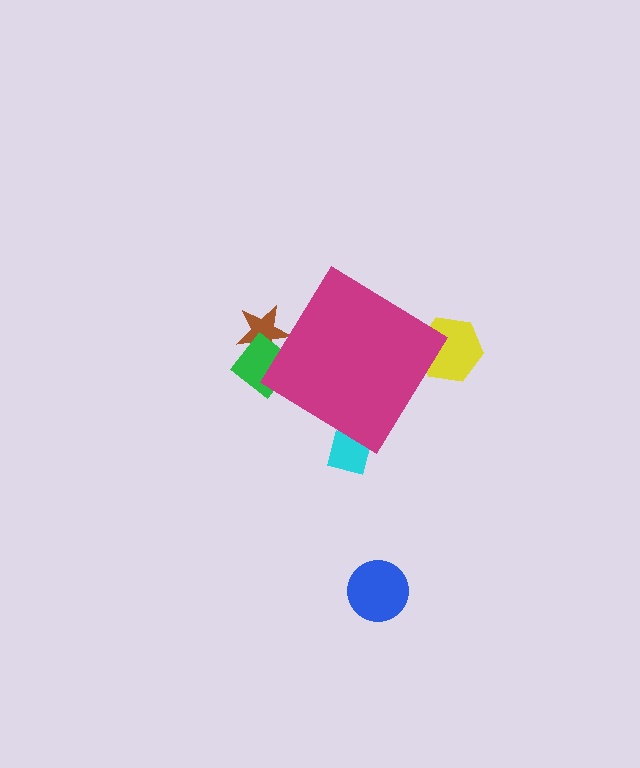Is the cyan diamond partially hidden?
Yes, the cyan diamond is partially hidden behind the magenta diamond.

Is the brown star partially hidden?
Yes, the brown star is partially hidden behind the magenta diamond.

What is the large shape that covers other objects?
A magenta diamond.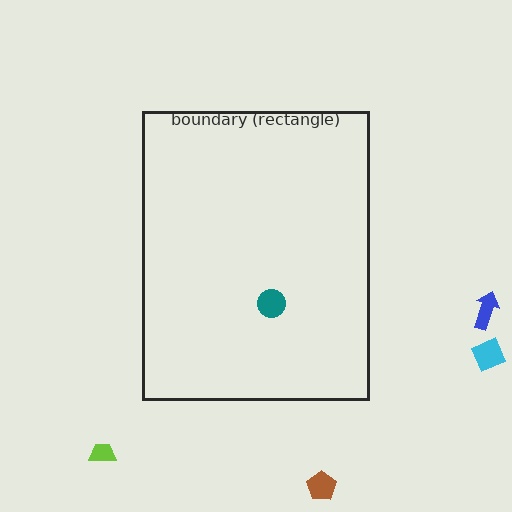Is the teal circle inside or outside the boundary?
Inside.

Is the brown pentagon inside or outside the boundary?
Outside.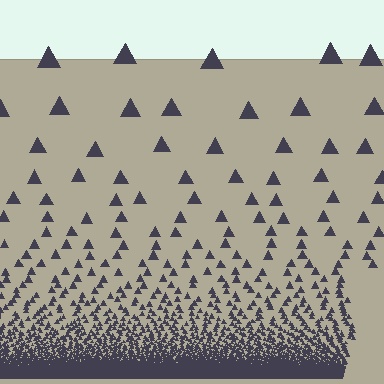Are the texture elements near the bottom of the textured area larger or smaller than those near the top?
Smaller. The gradient is inverted — elements near the bottom are smaller and denser.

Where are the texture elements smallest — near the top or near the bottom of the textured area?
Near the bottom.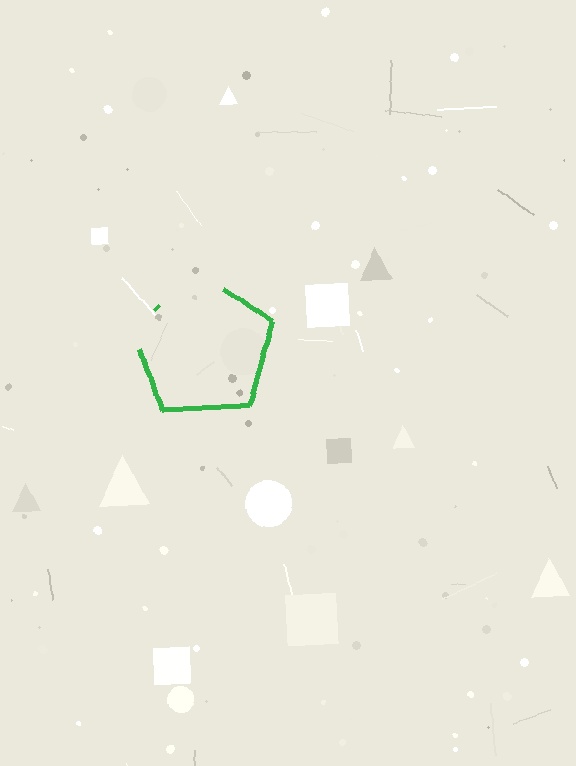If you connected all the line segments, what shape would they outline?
They would outline a pentagon.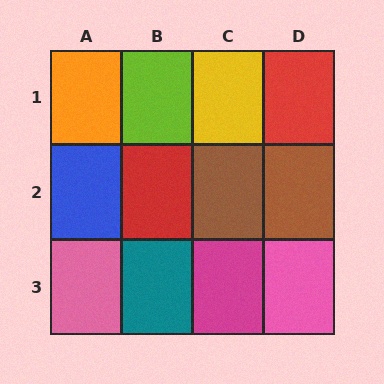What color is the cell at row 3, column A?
Pink.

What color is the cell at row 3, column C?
Magenta.